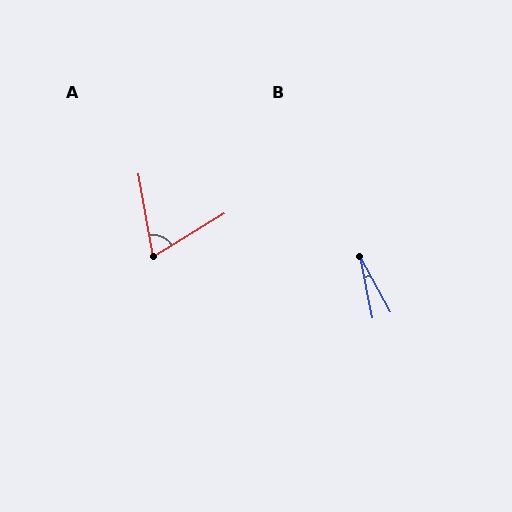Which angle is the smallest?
B, at approximately 18 degrees.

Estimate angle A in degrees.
Approximately 69 degrees.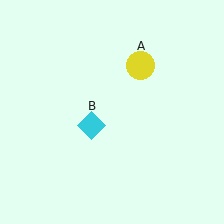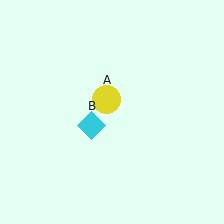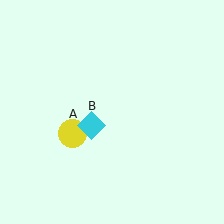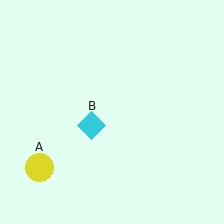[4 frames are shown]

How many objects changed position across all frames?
1 object changed position: yellow circle (object A).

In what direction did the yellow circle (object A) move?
The yellow circle (object A) moved down and to the left.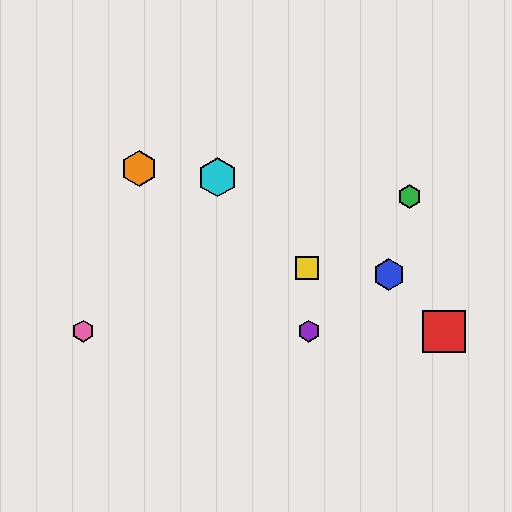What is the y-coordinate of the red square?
The red square is at y≈331.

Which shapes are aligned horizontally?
The red square, the purple hexagon, the pink hexagon are aligned horizontally.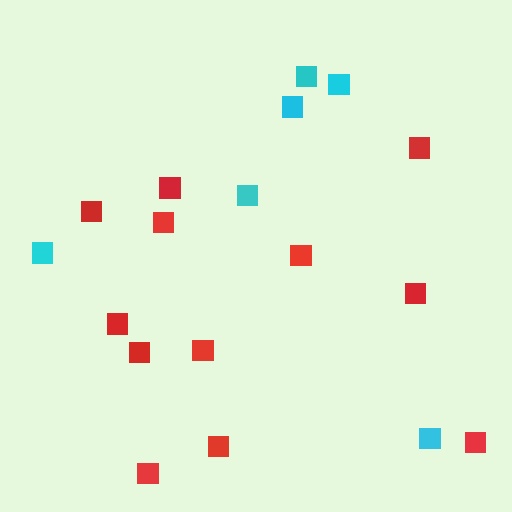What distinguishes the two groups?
There are 2 groups: one group of red squares (12) and one group of cyan squares (6).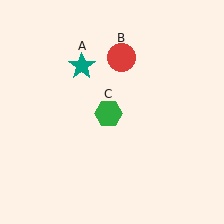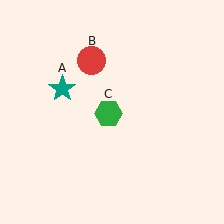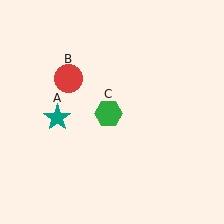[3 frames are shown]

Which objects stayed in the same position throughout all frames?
Green hexagon (object C) remained stationary.